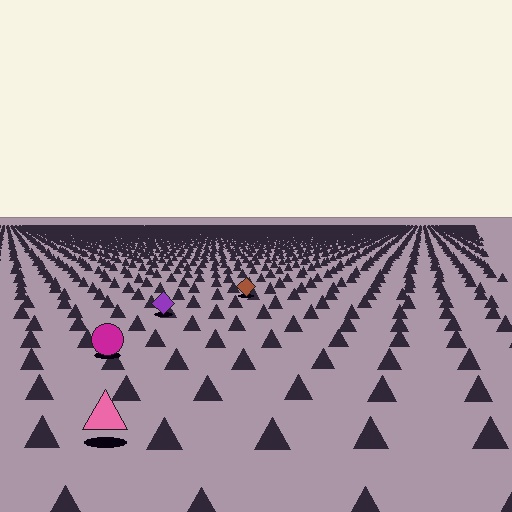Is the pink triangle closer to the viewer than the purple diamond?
Yes. The pink triangle is closer — you can tell from the texture gradient: the ground texture is coarser near it.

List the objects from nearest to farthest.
From nearest to farthest: the pink triangle, the magenta circle, the purple diamond, the brown diamond.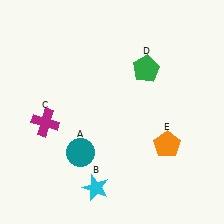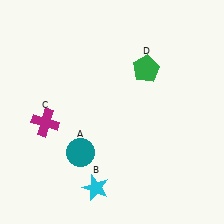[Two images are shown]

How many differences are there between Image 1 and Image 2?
There is 1 difference between the two images.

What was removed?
The orange pentagon (E) was removed in Image 2.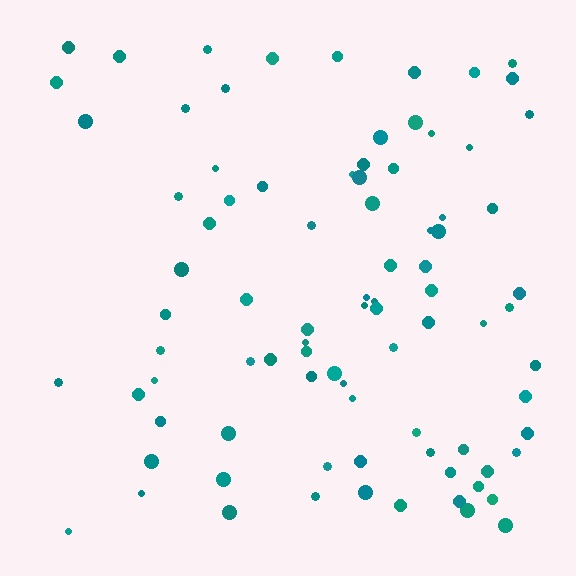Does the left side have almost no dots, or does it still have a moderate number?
Still a moderate number, just noticeably fewer than the right.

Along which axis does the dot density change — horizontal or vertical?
Horizontal.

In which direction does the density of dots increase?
From left to right, with the right side densest.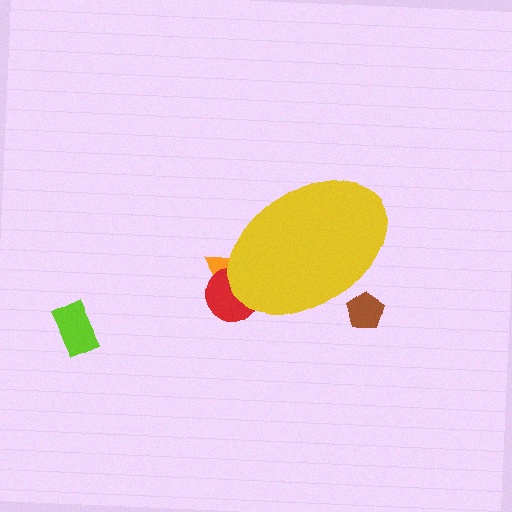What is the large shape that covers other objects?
A yellow ellipse.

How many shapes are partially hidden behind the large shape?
3 shapes are partially hidden.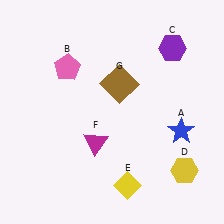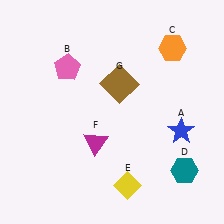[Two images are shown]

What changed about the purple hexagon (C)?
In Image 1, C is purple. In Image 2, it changed to orange.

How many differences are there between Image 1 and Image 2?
There are 2 differences between the two images.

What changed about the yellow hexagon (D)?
In Image 1, D is yellow. In Image 2, it changed to teal.